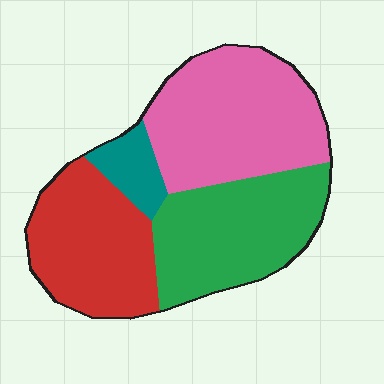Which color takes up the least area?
Teal, at roughly 5%.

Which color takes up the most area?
Pink, at roughly 35%.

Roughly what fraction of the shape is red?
Red covers about 25% of the shape.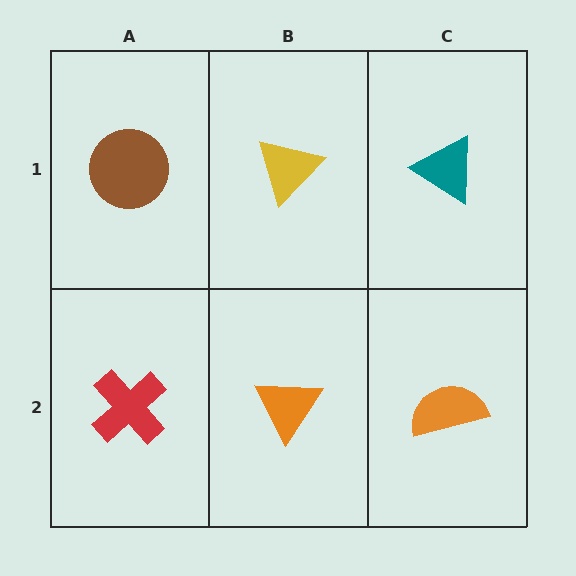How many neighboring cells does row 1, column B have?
3.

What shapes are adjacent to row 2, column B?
A yellow triangle (row 1, column B), a red cross (row 2, column A), an orange semicircle (row 2, column C).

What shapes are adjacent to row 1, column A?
A red cross (row 2, column A), a yellow triangle (row 1, column B).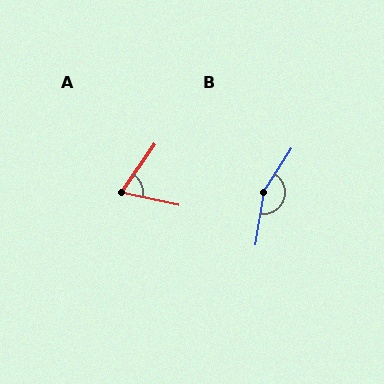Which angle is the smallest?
A, at approximately 67 degrees.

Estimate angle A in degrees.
Approximately 67 degrees.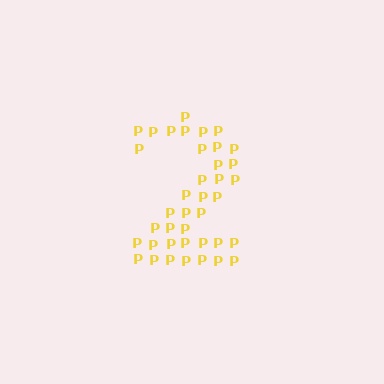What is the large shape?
The large shape is the digit 2.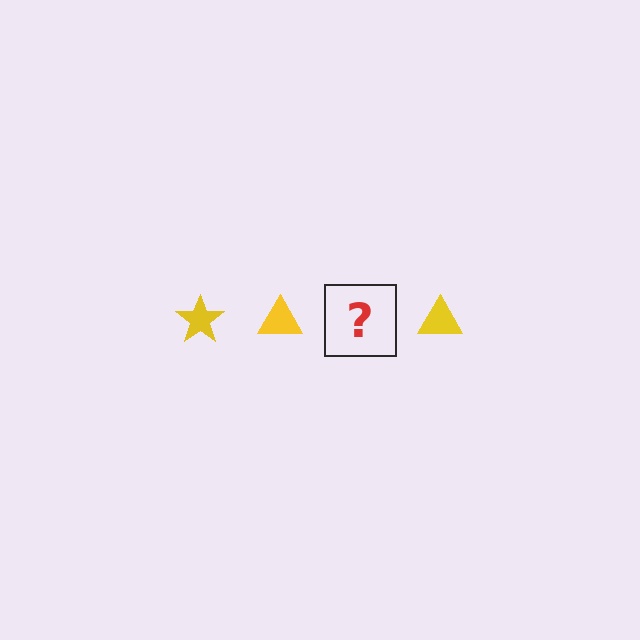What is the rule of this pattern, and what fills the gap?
The rule is that the pattern cycles through star, triangle shapes in yellow. The gap should be filled with a yellow star.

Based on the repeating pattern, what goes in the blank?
The blank should be a yellow star.